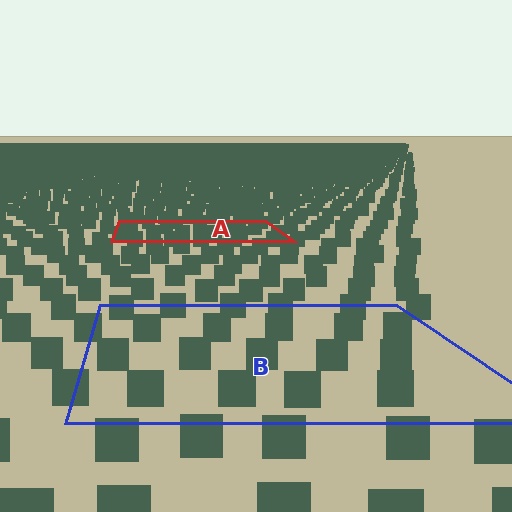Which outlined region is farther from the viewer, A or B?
Region A is farther from the viewer — the texture elements inside it appear smaller and more densely packed.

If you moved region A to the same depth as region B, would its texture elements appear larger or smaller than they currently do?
They would appear larger. At a closer depth, the same texture elements are projected at a bigger on-screen size.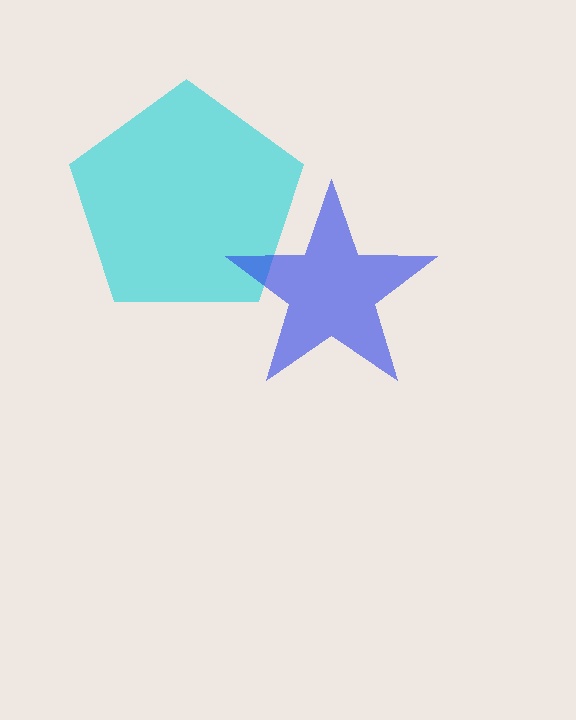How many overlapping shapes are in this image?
There are 2 overlapping shapes in the image.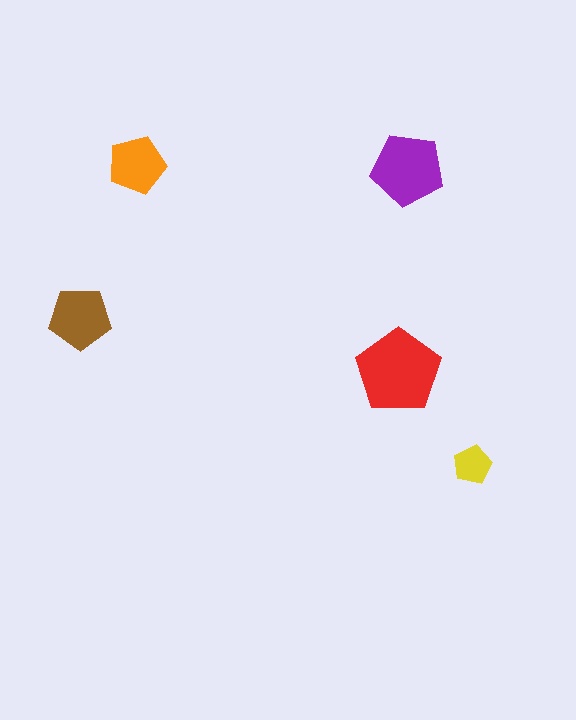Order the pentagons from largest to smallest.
the red one, the purple one, the brown one, the orange one, the yellow one.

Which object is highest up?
The orange pentagon is topmost.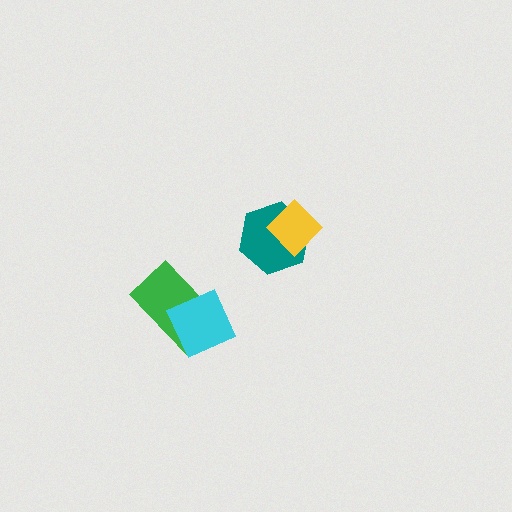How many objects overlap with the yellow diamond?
1 object overlaps with the yellow diamond.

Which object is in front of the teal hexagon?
The yellow diamond is in front of the teal hexagon.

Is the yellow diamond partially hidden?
No, no other shape covers it.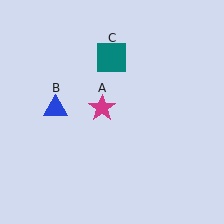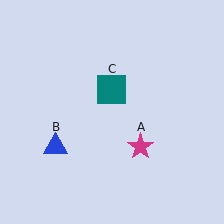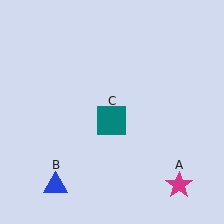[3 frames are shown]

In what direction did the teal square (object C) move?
The teal square (object C) moved down.